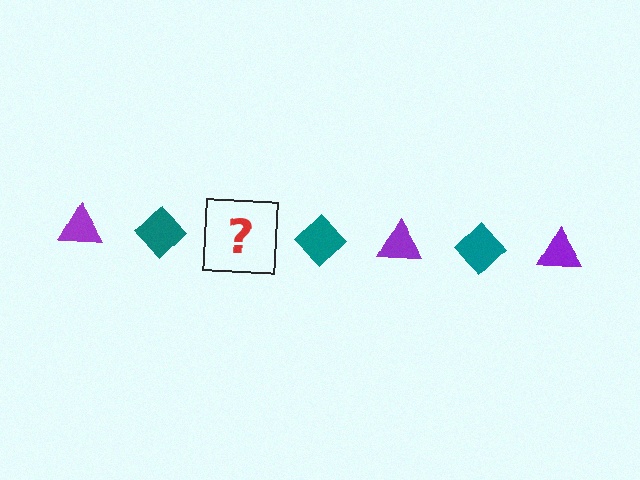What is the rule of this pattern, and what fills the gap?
The rule is that the pattern alternates between purple triangle and teal diamond. The gap should be filled with a purple triangle.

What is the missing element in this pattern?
The missing element is a purple triangle.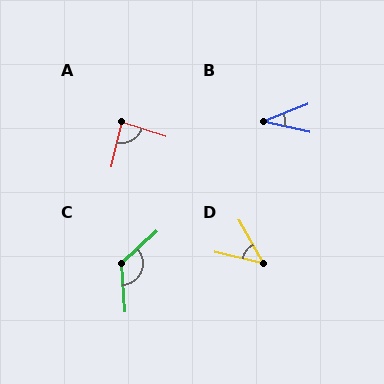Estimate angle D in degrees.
Approximately 48 degrees.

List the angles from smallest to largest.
B (34°), D (48°), A (85°), C (128°).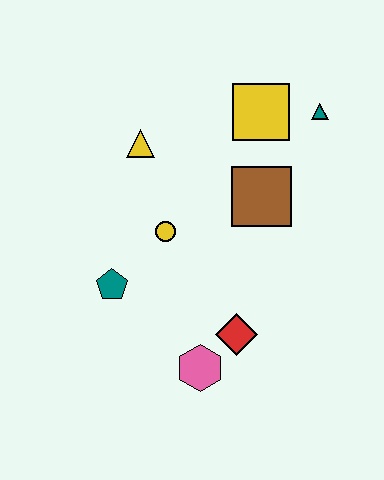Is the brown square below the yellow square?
Yes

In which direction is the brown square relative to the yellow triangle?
The brown square is to the right of the yellow triangle.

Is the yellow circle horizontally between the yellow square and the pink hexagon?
No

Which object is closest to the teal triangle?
The yellow square is closest to the teal triangle.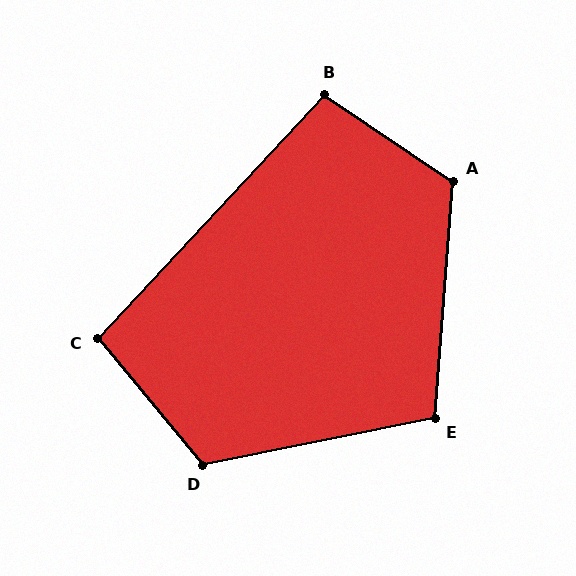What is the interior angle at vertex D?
Approximately 118 degrees (obtuse).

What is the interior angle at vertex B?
Approximately 99 degrees (obtuse).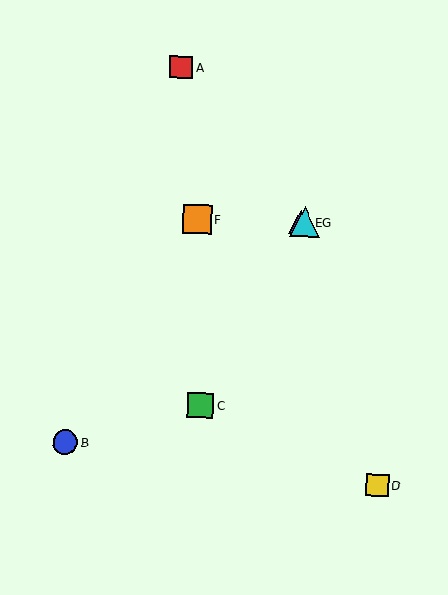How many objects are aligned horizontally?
3 objects (E, F, G) are aligned horizontally.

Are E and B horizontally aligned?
No, E is at y≈222 and B is at y≈442.